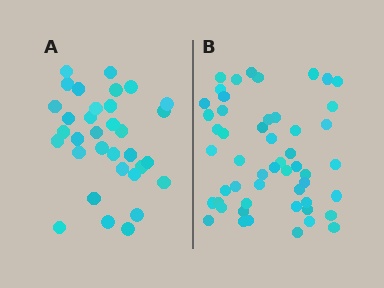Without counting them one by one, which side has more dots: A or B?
Region B (the right region) has more dots.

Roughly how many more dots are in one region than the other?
Region B has approximately 20 more dots than region A.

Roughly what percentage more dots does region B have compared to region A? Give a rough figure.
About 60% more.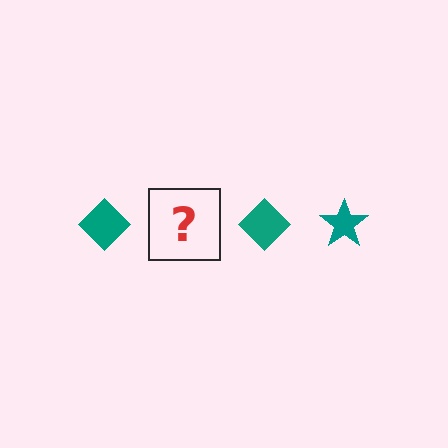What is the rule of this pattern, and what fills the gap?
The rule is that the pattern cycles through diamond, star shapes in teal. The gap should be filled with a teal star.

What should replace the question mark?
The question mark should be replaced with a teal star.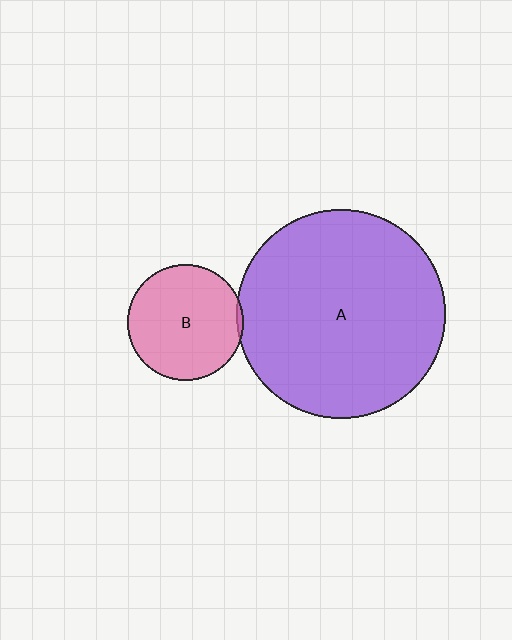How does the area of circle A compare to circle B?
Approximately 3.2 times.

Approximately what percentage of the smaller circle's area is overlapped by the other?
Approximately 5%.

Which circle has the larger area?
Circle A (purple).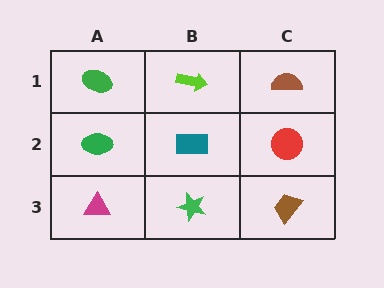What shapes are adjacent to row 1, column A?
A green ellipse (row 2, column A), a lime arrow (row 1, column B).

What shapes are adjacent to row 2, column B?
A lime arrow (row 1, column B), a green star (row 3, column B), a green ellipse (row 2, column A), a red circle (row 2, column C).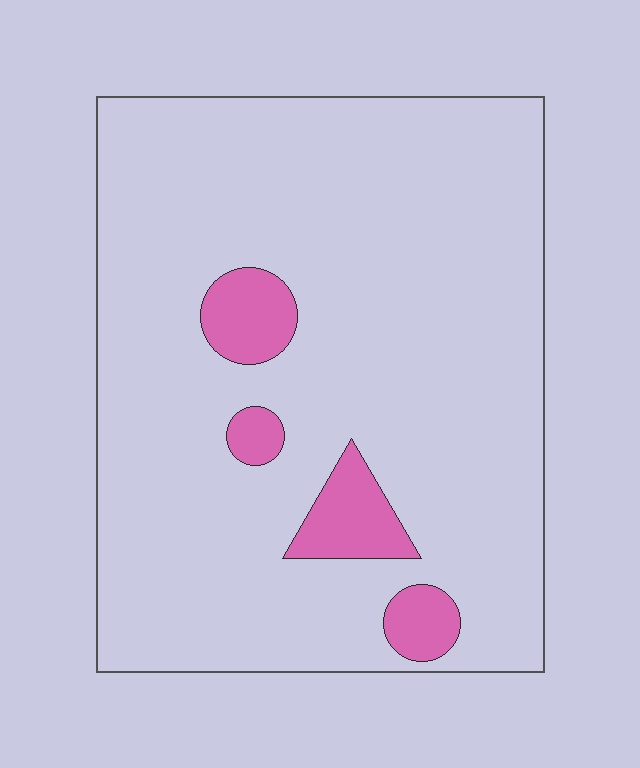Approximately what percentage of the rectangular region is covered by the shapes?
Approximately 10%.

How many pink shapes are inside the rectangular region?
4.